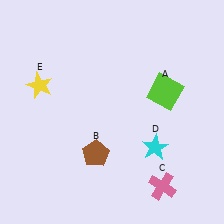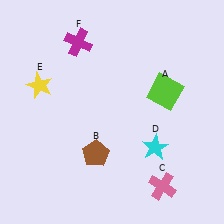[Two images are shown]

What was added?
A magenta cross (F) was added in Image 2.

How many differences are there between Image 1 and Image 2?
There is 1 difference between the two images.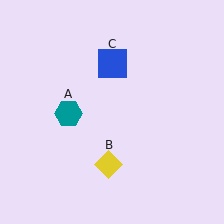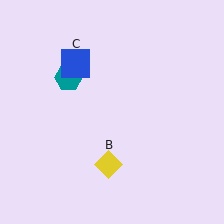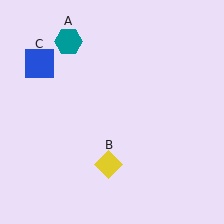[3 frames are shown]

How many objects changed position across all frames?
2 objects changed position: teal hexagon (object A), blue square (object C).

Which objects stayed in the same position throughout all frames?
Yellow diamond (object B) remained stationary.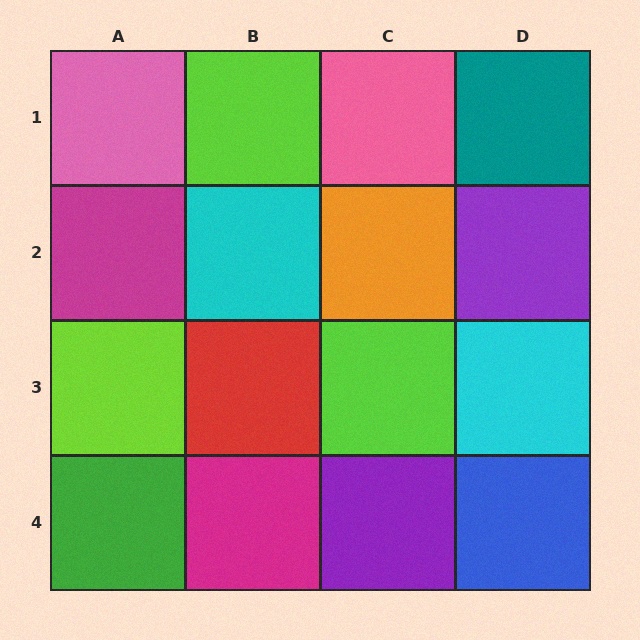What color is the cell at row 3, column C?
Lime.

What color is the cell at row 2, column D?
Purple.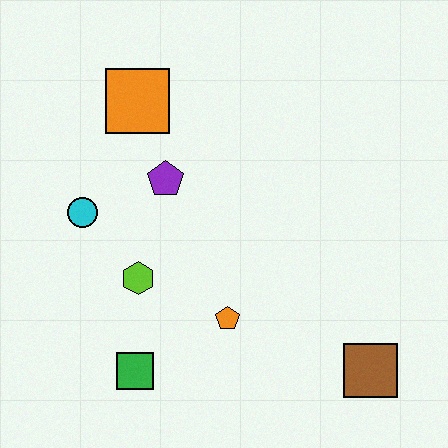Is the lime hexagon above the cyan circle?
No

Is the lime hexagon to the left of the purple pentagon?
Yes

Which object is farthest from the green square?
The orange square is farthest from the green square.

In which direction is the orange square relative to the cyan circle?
The orange square is above the cyan circle.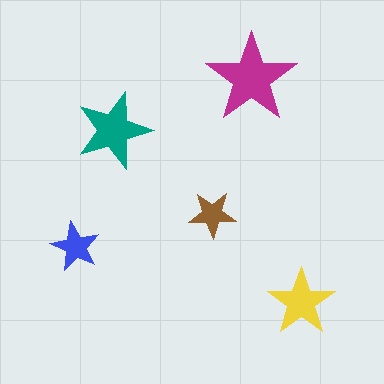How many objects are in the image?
There are 5 objects in the image.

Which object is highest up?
The magenta star is topmost.